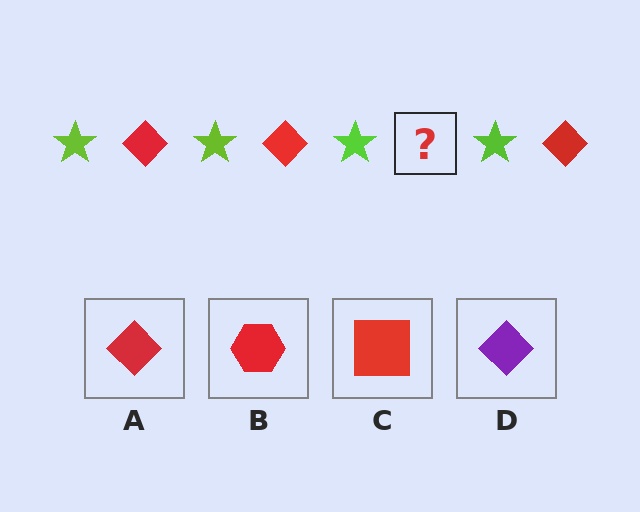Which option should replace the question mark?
Option A.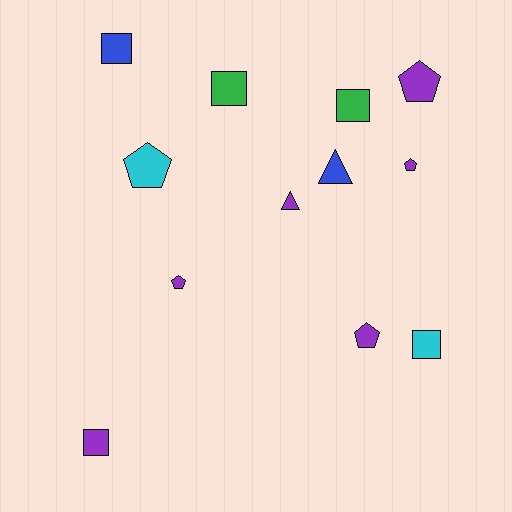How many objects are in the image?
There are 12 objects.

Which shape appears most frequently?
Square, with 5 objects.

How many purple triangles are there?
There is 1 purple triangle.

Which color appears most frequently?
Purple, with 6 objects.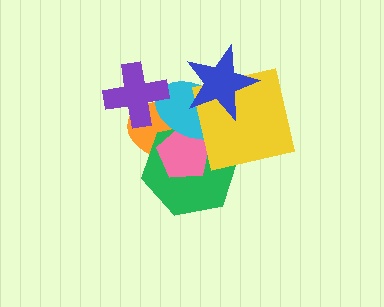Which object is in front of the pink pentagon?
The cyan ellipse is in front of the pink pentagon.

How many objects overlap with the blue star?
3 objects overlap with the blue star.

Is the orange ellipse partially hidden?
Yes, it is partially covered by another shape.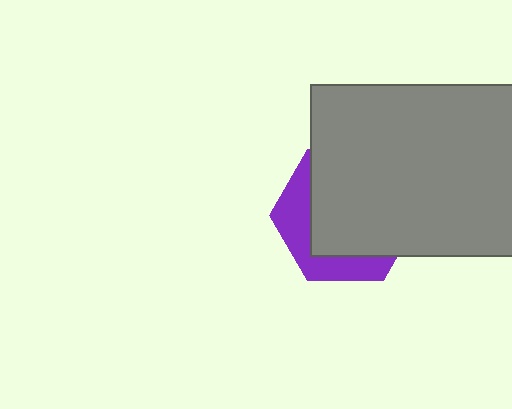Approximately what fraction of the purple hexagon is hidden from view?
Roughly 68% of the purple hexagon is hidden behind the gray rectangle.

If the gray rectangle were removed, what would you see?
You would see the complete purple hexagon.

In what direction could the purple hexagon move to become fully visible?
The purple hexagon could move toward the lower-left. That would shift it out from behind the gray rectangle entirely.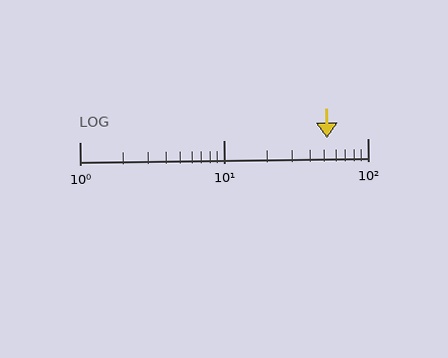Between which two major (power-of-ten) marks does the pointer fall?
The pointer is between 10 and 100.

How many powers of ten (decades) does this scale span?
The scale spans 2 decades, from 1 to 100.